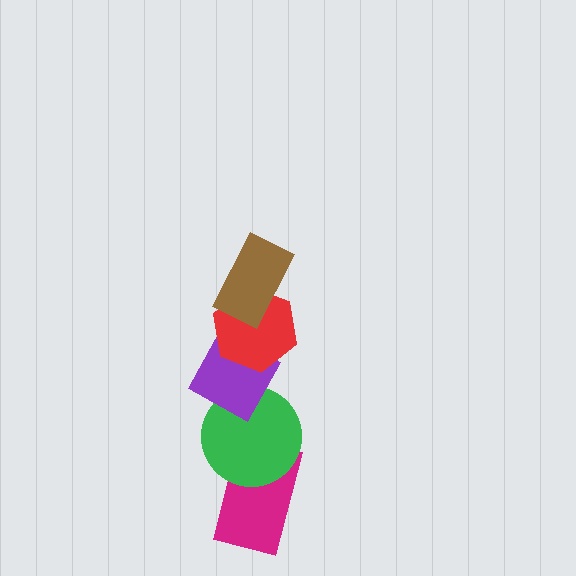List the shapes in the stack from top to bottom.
From top to bottom: the brown rectangle, the red hexagon, the purple diamond, the green circle, the magenta rectangle.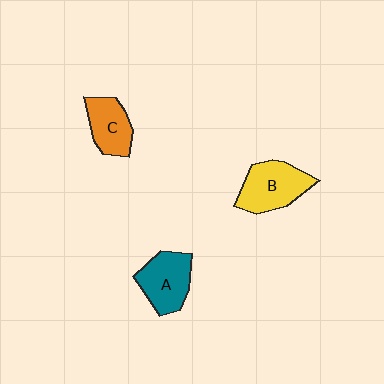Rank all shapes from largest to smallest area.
From largest to smallest: B (yellow), A (teal), C (orange).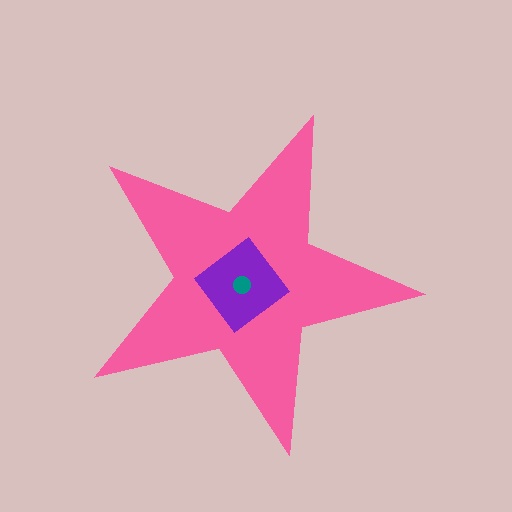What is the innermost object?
The teal circle.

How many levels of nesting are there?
3.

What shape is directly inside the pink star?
The purple diamond.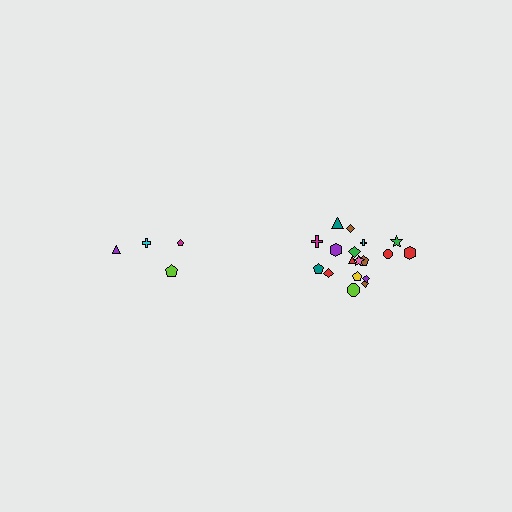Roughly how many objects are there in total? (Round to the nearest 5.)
Roughly 20 objects in total.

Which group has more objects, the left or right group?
The right group.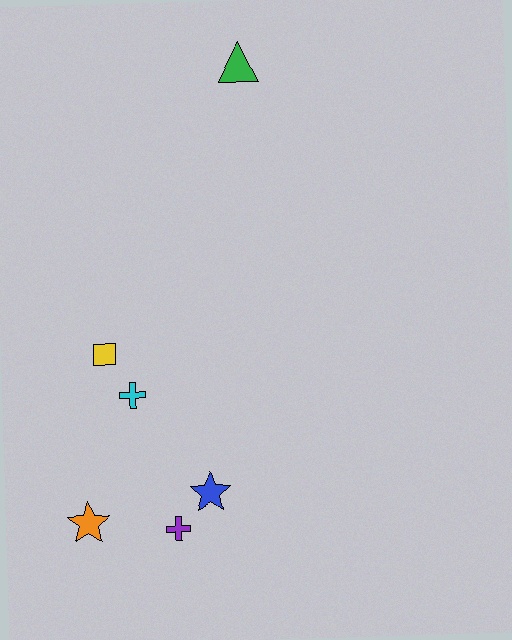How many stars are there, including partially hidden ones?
There are 2 stars.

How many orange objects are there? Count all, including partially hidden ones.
There is 1 orange object.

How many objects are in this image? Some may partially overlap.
There are 6 objects.